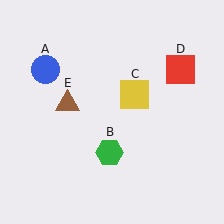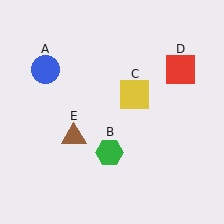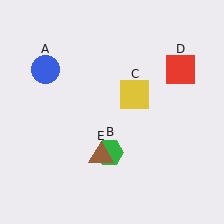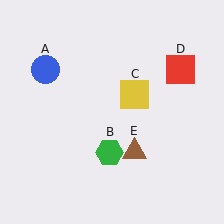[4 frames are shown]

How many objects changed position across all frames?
1 object changed position: brown triangle (object E).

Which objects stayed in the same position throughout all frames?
Blue circle (object A) and green hexagon (object B) and yellow square (object C) and red square (object D) remained stationary.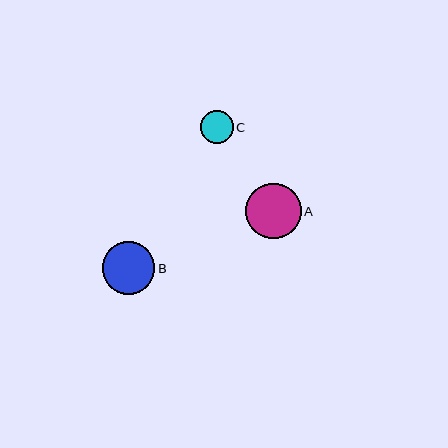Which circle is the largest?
Circle A is the largest with a size of approximately 55 pixels.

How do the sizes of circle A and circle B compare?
Circle A and circle B are approximately the same size.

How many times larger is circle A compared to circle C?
Circle A is approximately 1.7 times the size of circle C.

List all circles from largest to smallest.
From largest to smallest: A, B, C.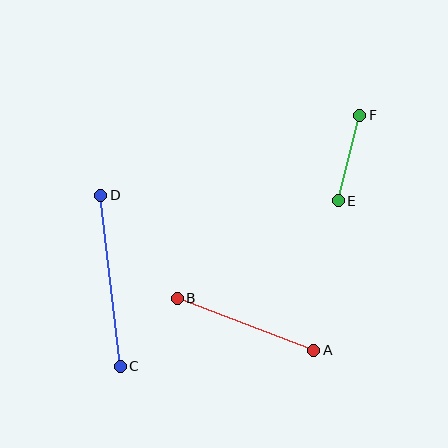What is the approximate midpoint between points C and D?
The midpoint is at approximately (110, 281) pixels.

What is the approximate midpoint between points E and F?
The midpoint is at approximately (349, 158) pixels.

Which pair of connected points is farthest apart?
Points C and D are farthest apart.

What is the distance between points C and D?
The distance is approximately 172 pixels.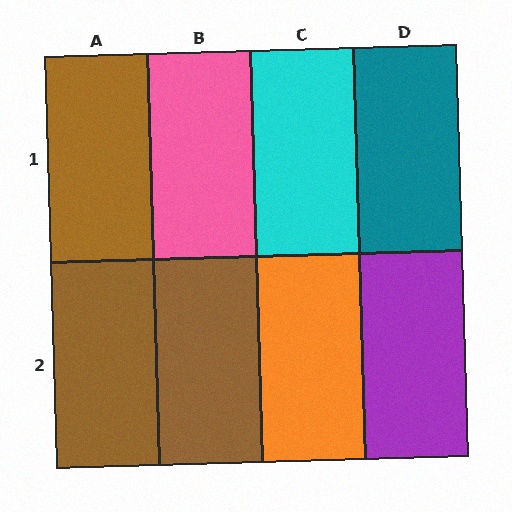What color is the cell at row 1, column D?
Teal.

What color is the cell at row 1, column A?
Brown.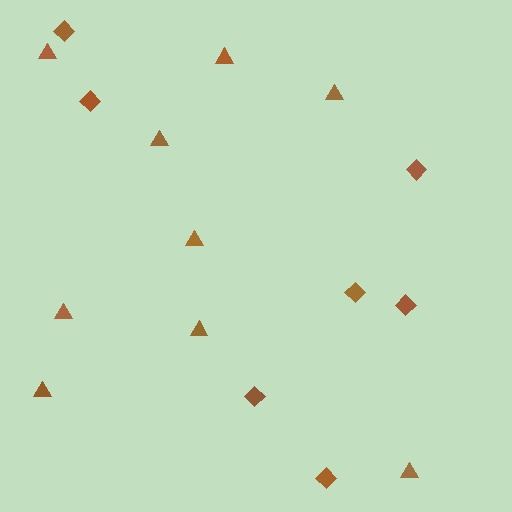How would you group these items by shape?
There are 2 groups: one group of triangles (9) and one group of diamonds (7).